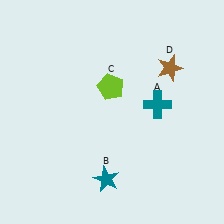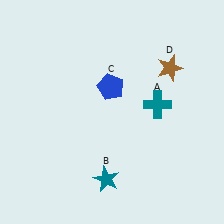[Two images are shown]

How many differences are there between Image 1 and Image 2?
There is 1 difference between the two images.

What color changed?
The pentagon (C) changed from lime in Image 1 to blue in Image 2.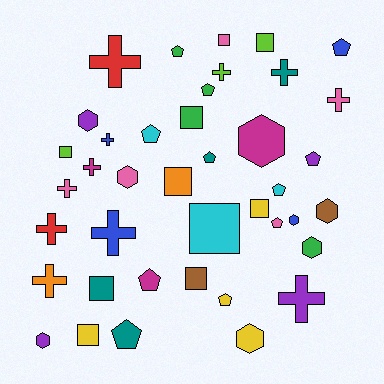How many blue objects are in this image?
There are 4 blue objects.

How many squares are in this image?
There are 10 squares.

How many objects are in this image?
There are 40 objects.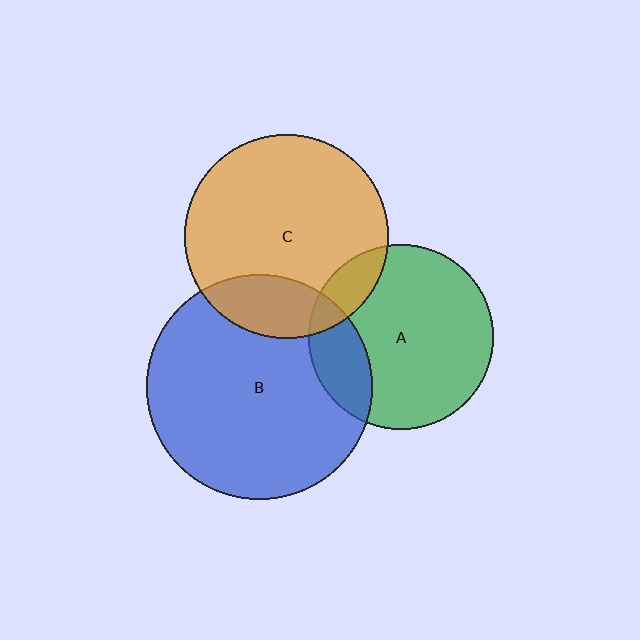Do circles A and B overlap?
Yes.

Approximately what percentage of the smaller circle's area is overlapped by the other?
Approximately 20%.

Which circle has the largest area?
Circle B (blue).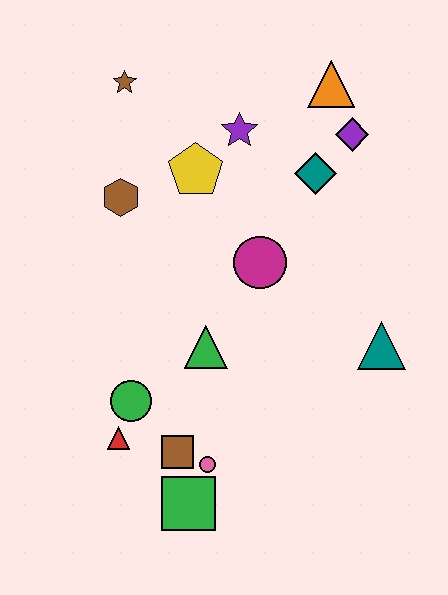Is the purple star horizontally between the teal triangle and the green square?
Yes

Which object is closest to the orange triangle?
The purple diamond is closest to the orange triangle.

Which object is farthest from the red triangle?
The orange triangle is farthest from the red triangle.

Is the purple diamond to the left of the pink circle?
No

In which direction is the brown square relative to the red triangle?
The brown square is to the right of the red triangle.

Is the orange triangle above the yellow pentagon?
Yes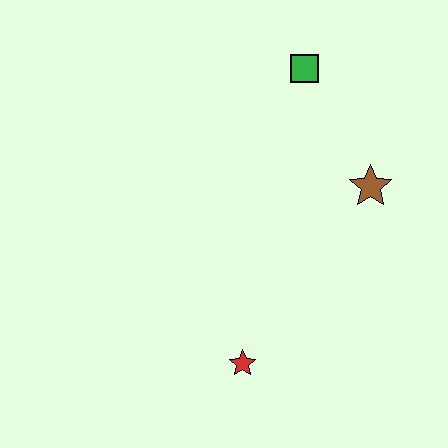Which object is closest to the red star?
The brown star is closest to the red star.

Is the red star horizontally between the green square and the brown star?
No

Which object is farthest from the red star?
The green square is farthest from the red star.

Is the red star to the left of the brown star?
Yes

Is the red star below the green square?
Yes